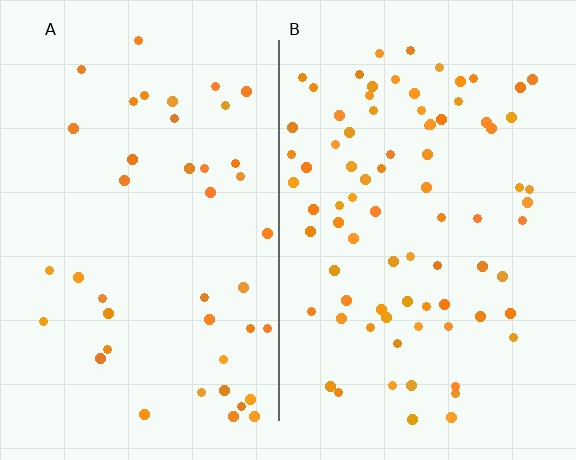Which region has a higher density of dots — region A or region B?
B (the right).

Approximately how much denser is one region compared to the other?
Approximately 1.9× — region B over region A.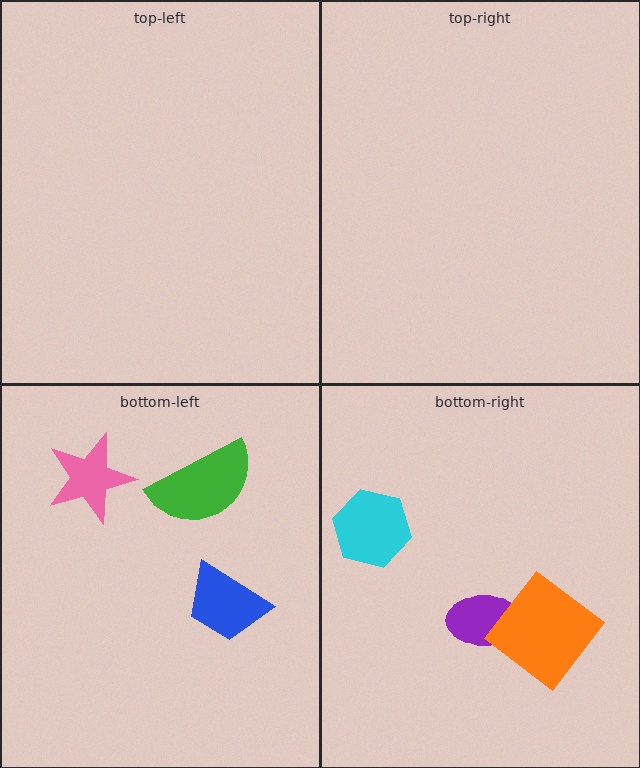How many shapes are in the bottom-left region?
3.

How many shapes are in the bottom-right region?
3.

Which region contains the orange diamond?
The bottom-right region.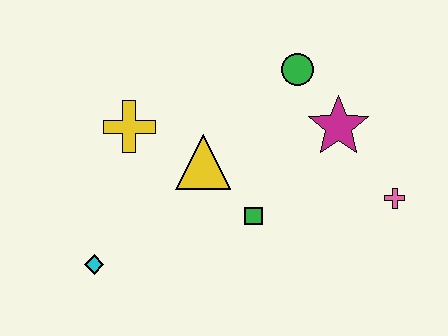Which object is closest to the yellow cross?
The yellow triangle is closest to the yellow cross.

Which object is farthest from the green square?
The cyan diamond is farthest from the green square.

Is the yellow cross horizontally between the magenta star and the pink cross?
No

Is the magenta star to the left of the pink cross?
Yes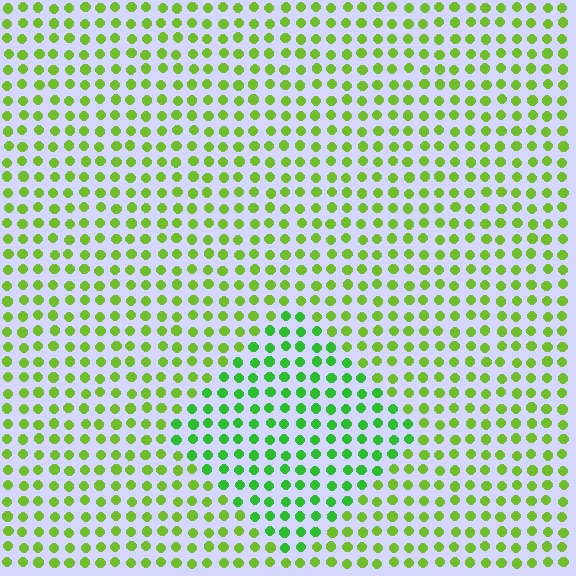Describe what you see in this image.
The image is filled with small lime elements in a uniform arrangement. A diamond-shaped region is visible where the elements are tinted to a slightly different hue, forming a subtle color boundary.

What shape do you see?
I see a diamond.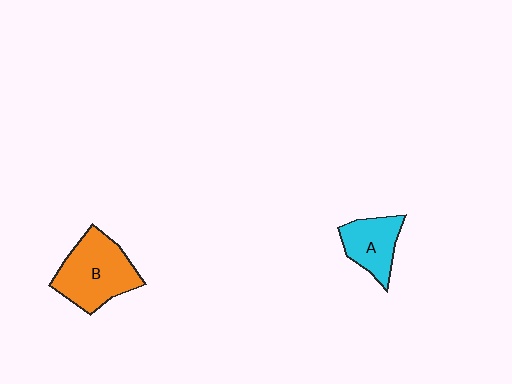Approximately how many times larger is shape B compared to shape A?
Approximately 1.6 times.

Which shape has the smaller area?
Shape A (cyan).